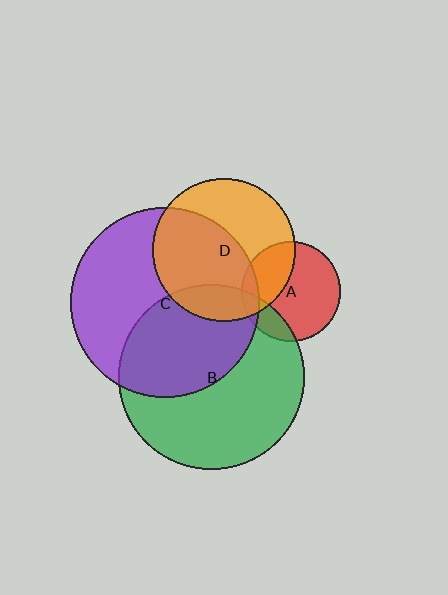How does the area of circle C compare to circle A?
Approximately 3.6 times.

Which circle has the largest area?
Circle C (purple).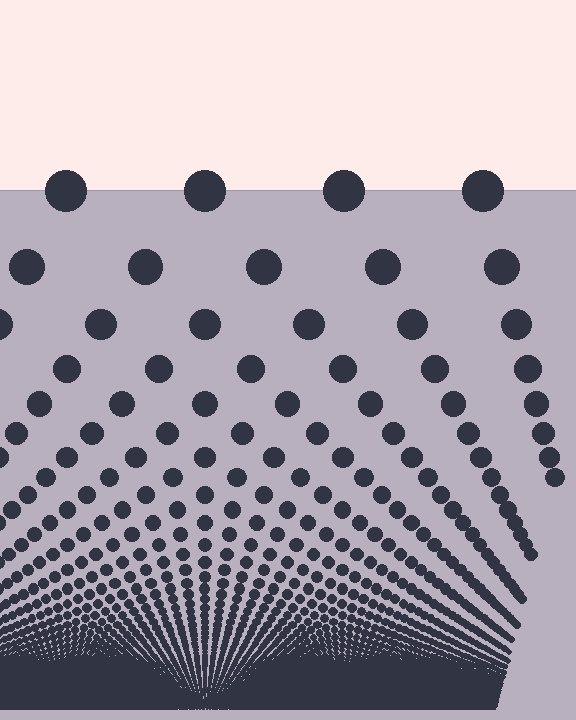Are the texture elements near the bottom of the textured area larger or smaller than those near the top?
Smaller. The gradient is inverted — elements near the bottom are smaller and denser.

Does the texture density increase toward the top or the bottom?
Density increases toward the bottom.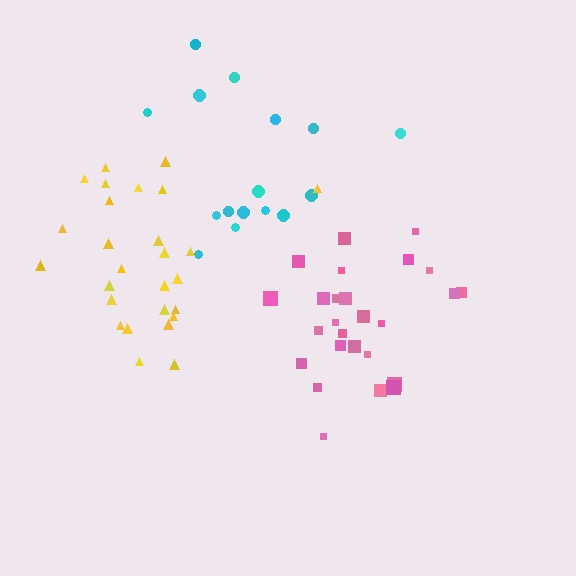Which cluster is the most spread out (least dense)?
Cyan.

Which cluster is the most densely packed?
Pink.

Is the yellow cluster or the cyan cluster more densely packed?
Yellow.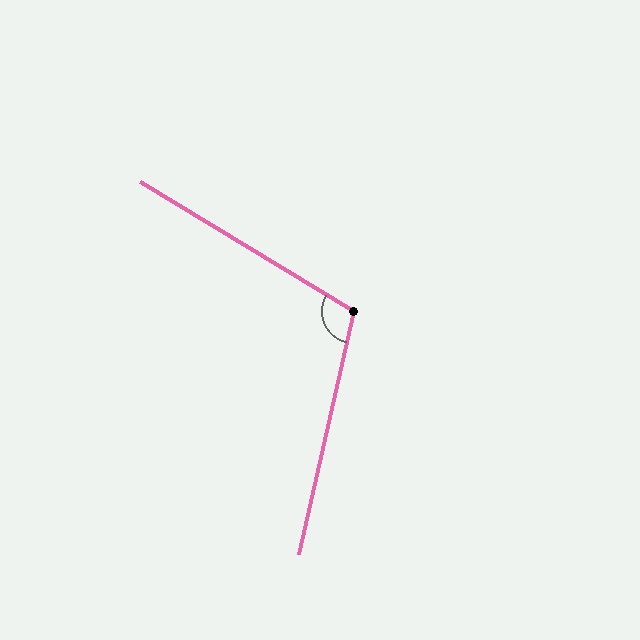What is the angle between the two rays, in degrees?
Approximately 108 degrees.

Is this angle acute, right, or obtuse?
It is obtuse.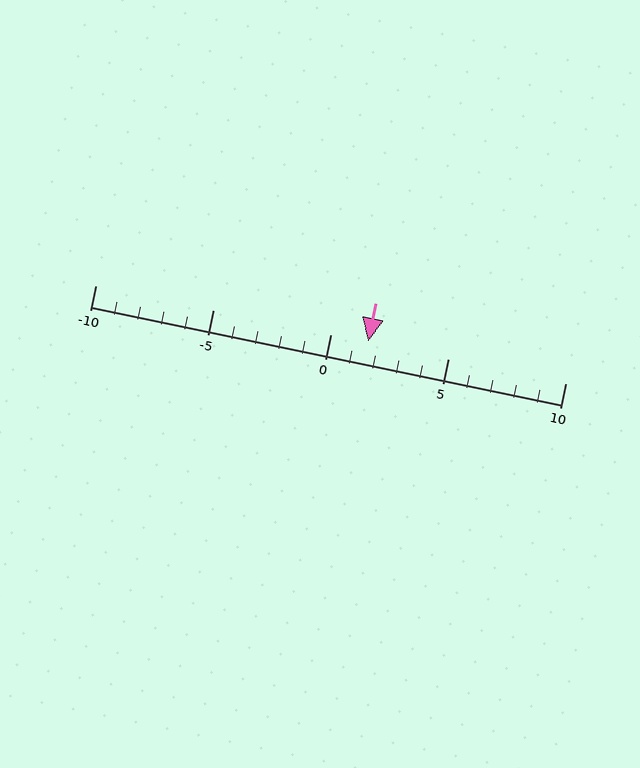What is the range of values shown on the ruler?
The ruler shows values from -10 to 10.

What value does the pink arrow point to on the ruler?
The pink arrow points to approximately 2.